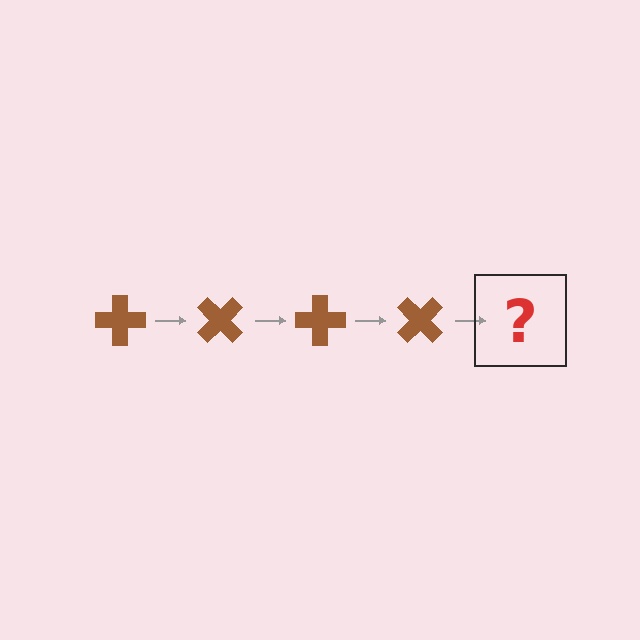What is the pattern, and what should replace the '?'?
The pattern is that the cross rotates 45 degrees each step. The '?' should be a brown cross rotated 180 degrees.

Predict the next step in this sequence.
The next step is a brown cross rotated 180 degrees.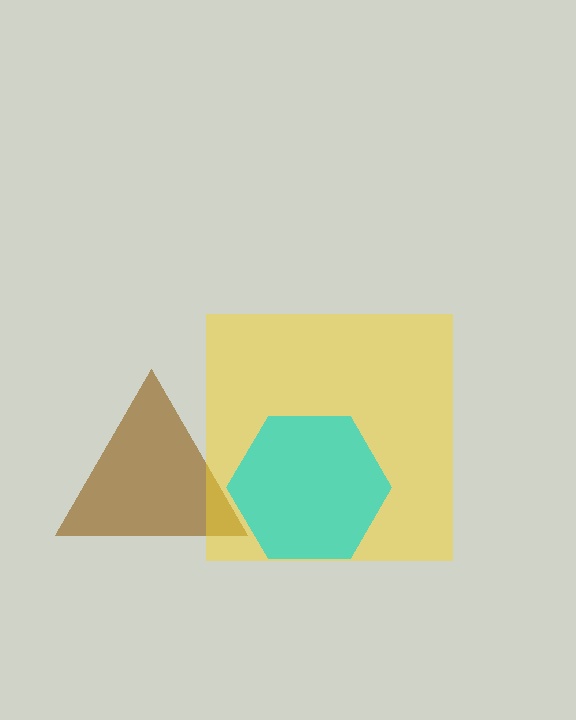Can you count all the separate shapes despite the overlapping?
Yes, there are 3 separate shapes.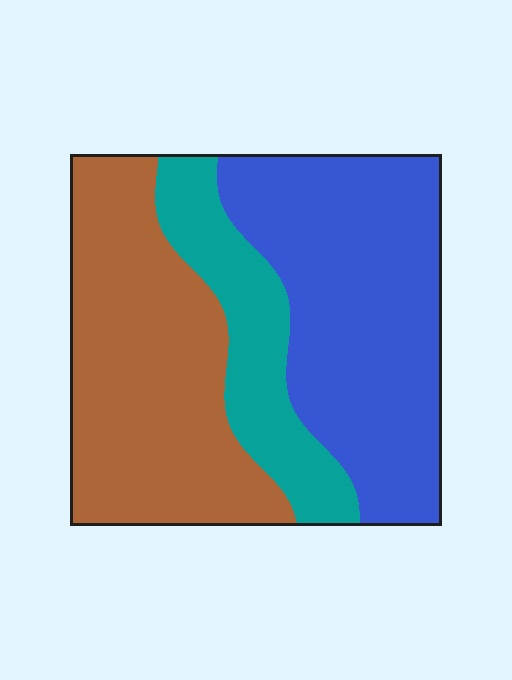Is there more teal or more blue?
Blue.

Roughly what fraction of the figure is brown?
Brown covers 39% of the figure.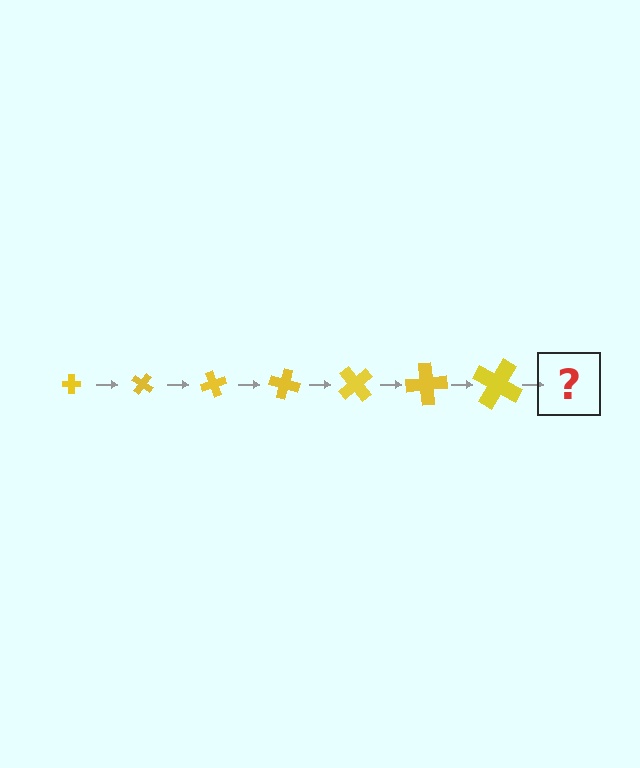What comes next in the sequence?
The next element should be a cross, larger than the previous one and rotated 245 degrees from the start.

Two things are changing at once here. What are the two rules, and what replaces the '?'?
The two rules are that the cross grows larger each step and it rotates 35 degrees each step. The '?' should be a cross, larger than the previous one and rotated 245 degrees from the start.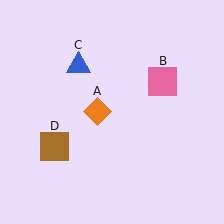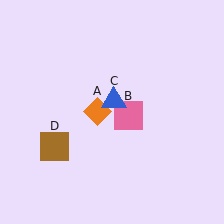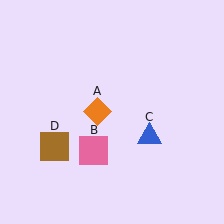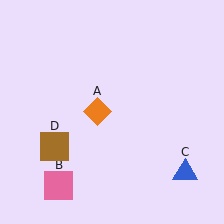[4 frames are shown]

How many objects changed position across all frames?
2 objects changed position: pink square (object B), blue triangle (object C).